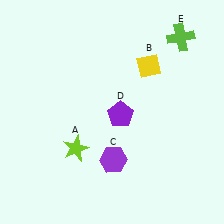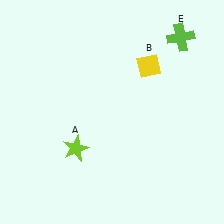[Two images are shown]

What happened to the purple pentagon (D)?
The purple pentagon (D) was removed in Image 2. It was in the bottom-right area of Image 1.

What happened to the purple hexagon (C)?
The purple hexagon (C) was removed in Image 2. It was in the bottom-right area of Image 1.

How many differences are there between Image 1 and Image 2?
There are 2 differences between the two images.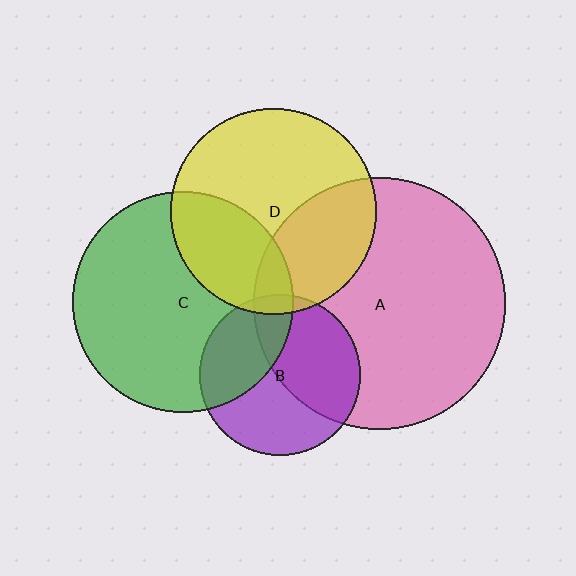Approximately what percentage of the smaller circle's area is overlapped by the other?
Approximately 10%.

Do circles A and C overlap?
Yes.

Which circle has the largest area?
Circle A (pink).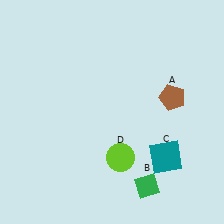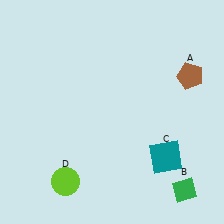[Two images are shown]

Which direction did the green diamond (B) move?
The green diamond (B) moved right.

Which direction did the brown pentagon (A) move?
The brown pentagon (A) moved up.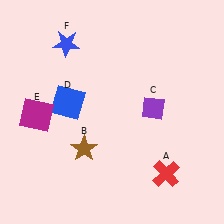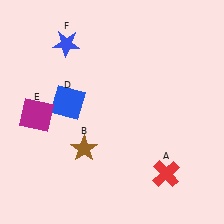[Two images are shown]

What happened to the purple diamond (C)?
The purple diamond (C) was removed in Image 2. It was in the top-right area of Image 1.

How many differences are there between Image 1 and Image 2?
There is 1 difference between the two images.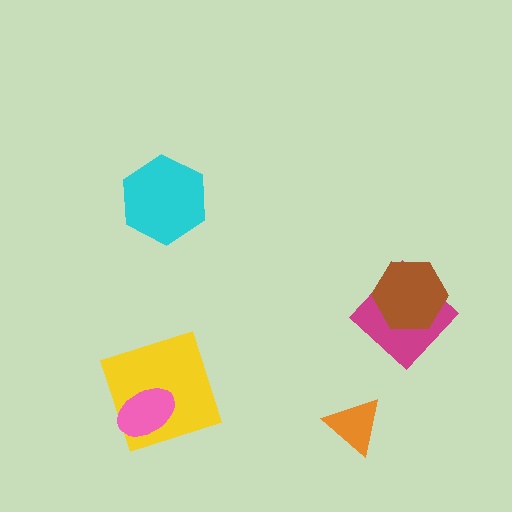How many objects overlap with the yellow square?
1 object overlaps with the yellow square.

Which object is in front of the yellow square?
The pink ellipse is in front of the yellow square.